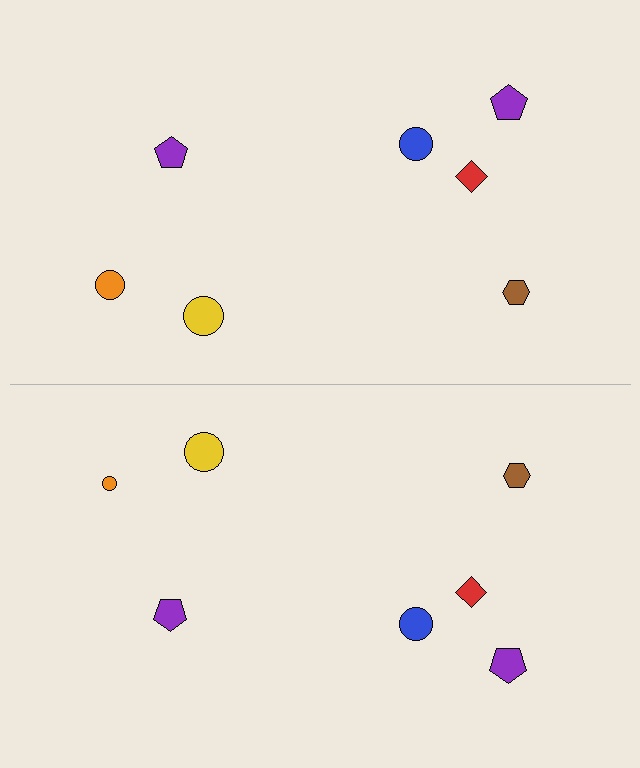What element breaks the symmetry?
The orange circle on the bottom side has a different size than its mirror counterpart.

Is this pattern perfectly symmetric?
No, the pattern is not perfectly symmetric. The orange circle on the bottom side has a different size than its mirror counterpart.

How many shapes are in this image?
There are 14 shapes in this image.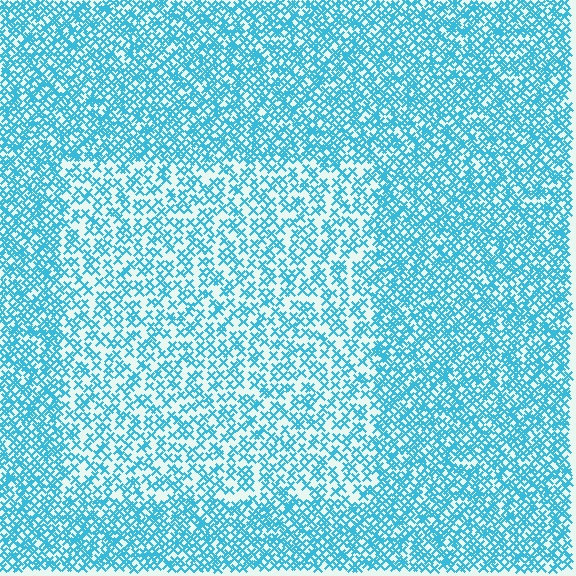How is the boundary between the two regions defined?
The boundary is defined by a change in element density (approximately 1.8x ratio). All elements are the same color, size, and shape.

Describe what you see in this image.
The image contains small cyan elements arranged at two different densities. A rectangle-shaped region is visible where the elements are less densely packed than the surrounding area.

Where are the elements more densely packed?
The elements are more densely packed outside the rectangle boundary.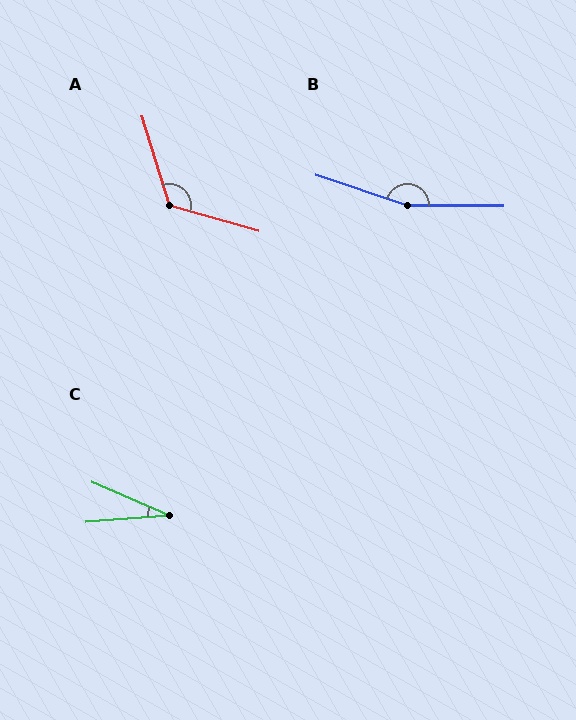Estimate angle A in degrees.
Approximately 123 degrees.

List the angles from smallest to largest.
C (28°), A (123°), B (161°).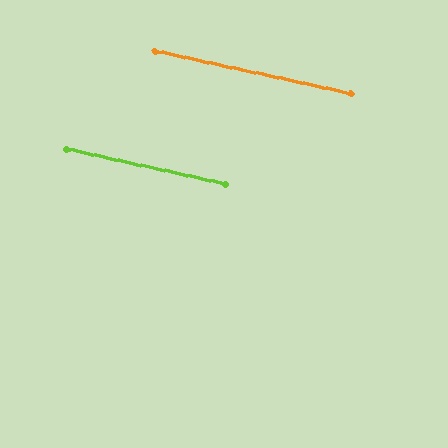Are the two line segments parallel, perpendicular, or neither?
Parallel — their directions differ by only 0.1°.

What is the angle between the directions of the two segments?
Approximately 0 degrees.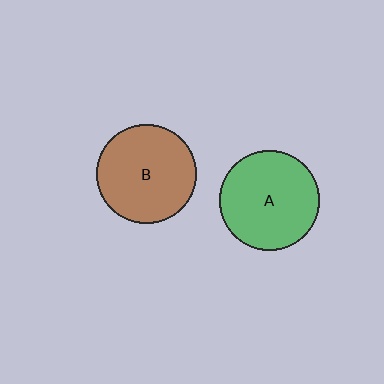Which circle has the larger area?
Circle A (green).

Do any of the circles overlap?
No, none of the circles overlap.